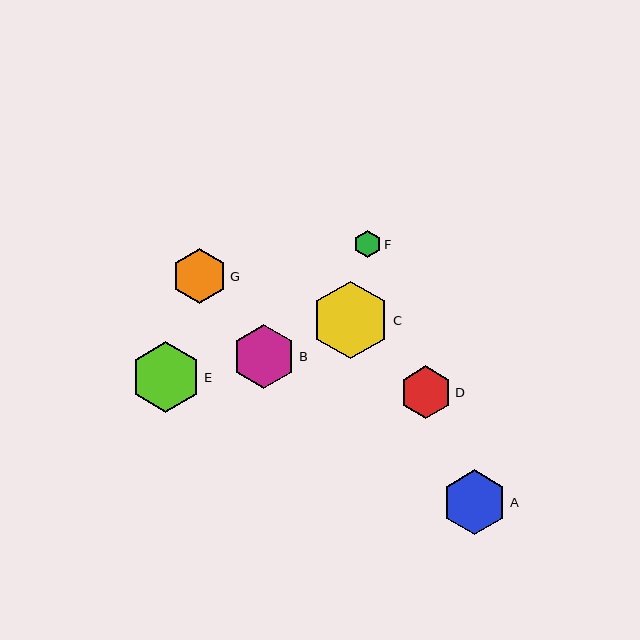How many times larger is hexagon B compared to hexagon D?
Hexagon B is approximately 1.2 times the size of hexagon D.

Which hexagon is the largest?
Hexagon C is the largest with a size of approximately 78 pixels.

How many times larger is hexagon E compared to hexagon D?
Hexagon E is approximately 1.3 times the size of hexagon D.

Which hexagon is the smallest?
Hexagon F is the smallest with a size of approximately 27 pixels.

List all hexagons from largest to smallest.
From largest to smallest: C, E, A, B, G, D, F.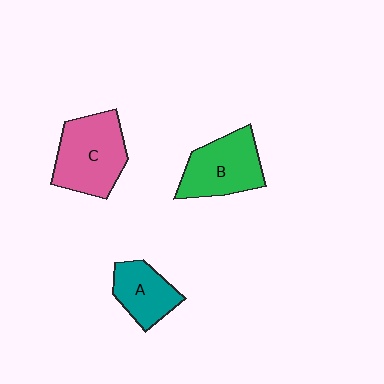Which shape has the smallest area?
Shape A (teal).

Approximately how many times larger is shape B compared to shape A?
Approximately 1.4 times.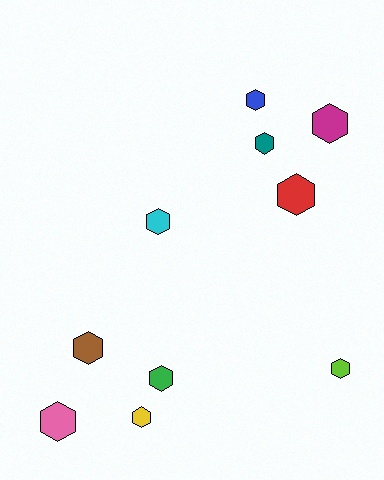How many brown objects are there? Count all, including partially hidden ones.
There is 1 brown object.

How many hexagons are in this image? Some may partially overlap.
There are 10 hexagons.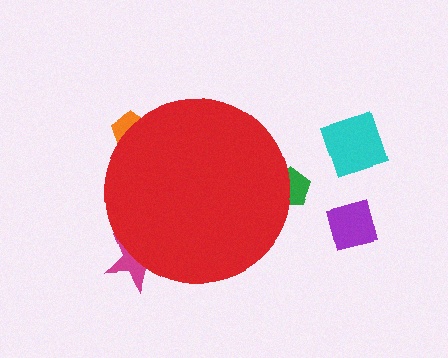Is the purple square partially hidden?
No, the purple square is fully visible.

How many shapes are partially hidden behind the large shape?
3 shapes are partially hidden.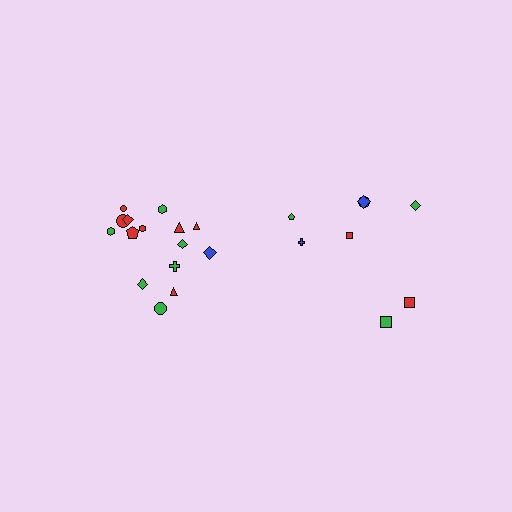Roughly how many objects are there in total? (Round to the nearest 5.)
Roughly 25 objects in total.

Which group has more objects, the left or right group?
The left group.